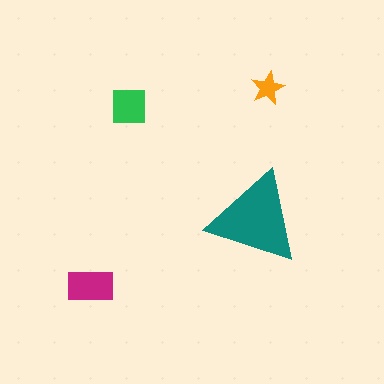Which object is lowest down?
The magenta rectangle is bottommost.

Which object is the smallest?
The orange star.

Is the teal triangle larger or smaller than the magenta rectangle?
Larger.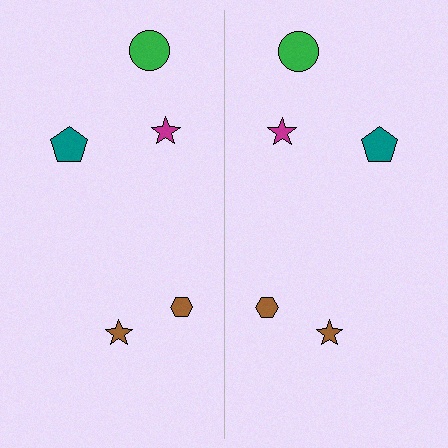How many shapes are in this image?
There are 10 shapes in this image.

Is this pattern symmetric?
Yes, this pattern has bilateral (reflection) symmetry.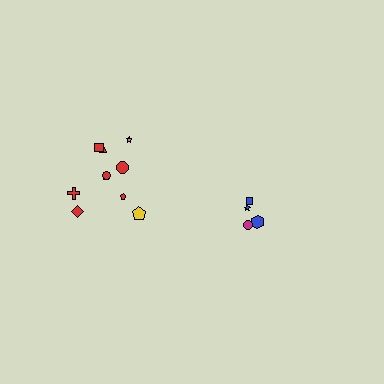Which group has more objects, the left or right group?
The left group.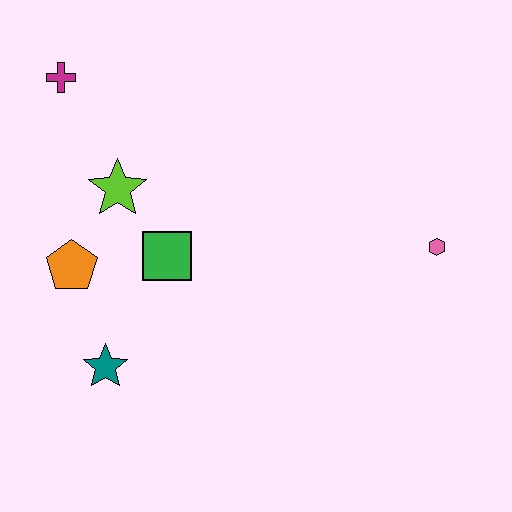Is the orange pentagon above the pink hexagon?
No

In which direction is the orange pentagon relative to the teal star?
The orange pentagon is above the teal star.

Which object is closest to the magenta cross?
The lime star is closest to the magenta cross.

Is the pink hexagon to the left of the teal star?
No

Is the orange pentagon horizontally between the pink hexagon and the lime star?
No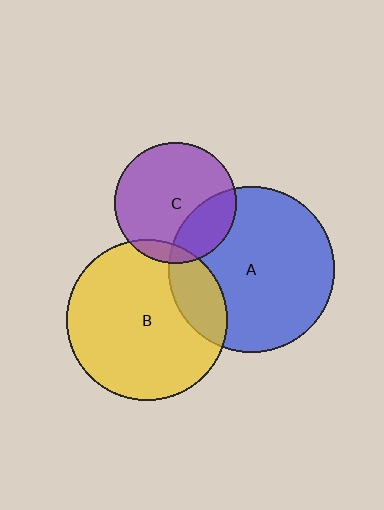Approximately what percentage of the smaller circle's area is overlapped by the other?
Approximately 25%.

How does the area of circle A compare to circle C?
Approximately 1.9 times.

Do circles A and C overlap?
Yes.